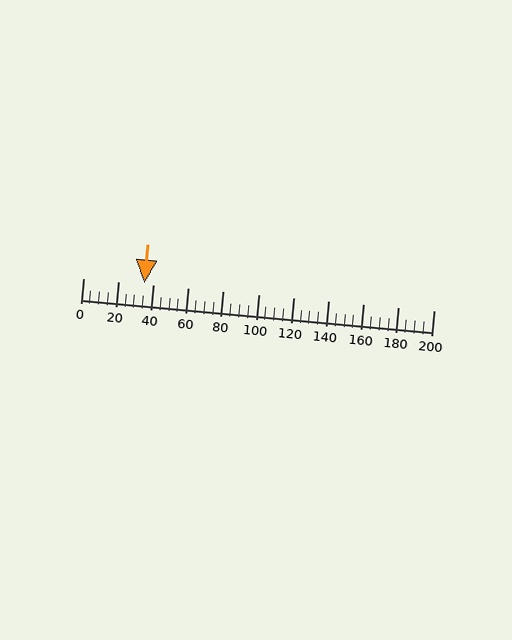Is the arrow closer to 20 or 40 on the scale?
The arrow is closer to 40.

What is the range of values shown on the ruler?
The ruler shows values from 0 to 200.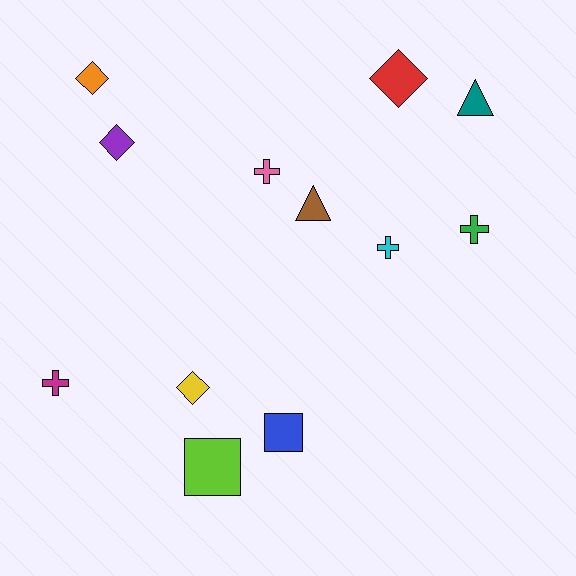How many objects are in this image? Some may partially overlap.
There are 12 objects.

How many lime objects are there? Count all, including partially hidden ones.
There is 1 lime object.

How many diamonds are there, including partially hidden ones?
There are 4 diamonds.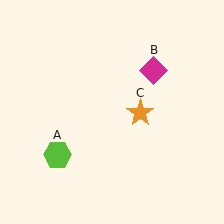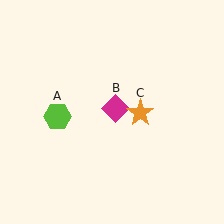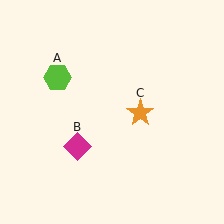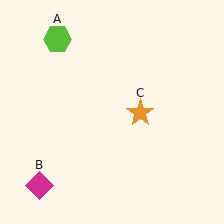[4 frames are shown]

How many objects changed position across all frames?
2 objects changed position: lime hexagon (object A), magenta diamond (object B).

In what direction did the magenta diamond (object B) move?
The magenta diamond (object B) moved down and to the left.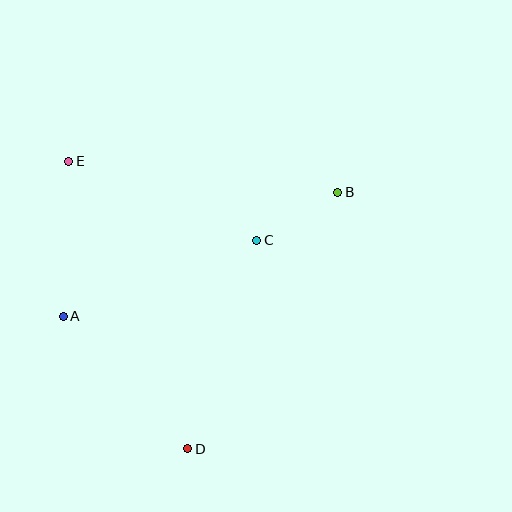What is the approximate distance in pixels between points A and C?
The distance between A and C is approximately 208 pixels.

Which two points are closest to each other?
Points B and C are closest to each other.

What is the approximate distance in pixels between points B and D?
The distance between B and D is approximately 297 pixels.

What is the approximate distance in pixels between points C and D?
The distance between C and D is approximately 220 pixels.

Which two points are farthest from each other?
Points D and E are farthest from each other.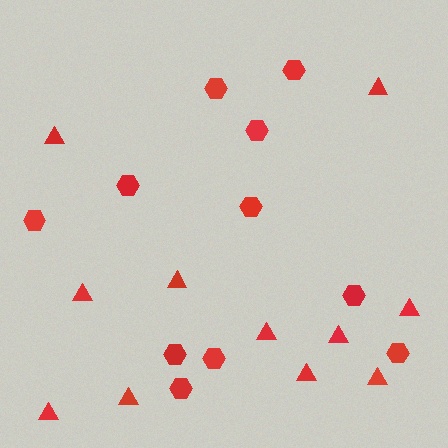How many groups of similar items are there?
There are 2 groups: one group of hexagons (11) and one group of triangles (11).